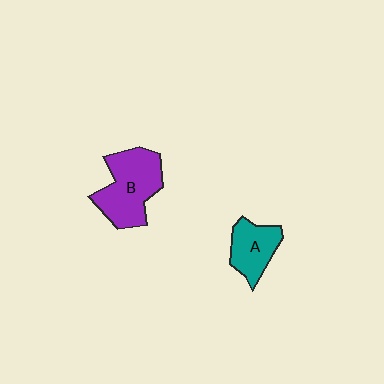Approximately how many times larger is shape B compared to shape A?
Approximately 1.6 times.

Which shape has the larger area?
Shape B (purple).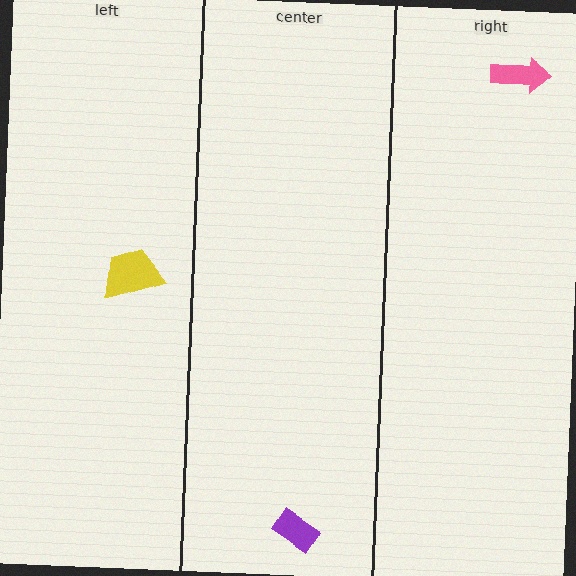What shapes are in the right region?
The pink arrow.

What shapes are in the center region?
The purple rectangle.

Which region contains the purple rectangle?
The center region.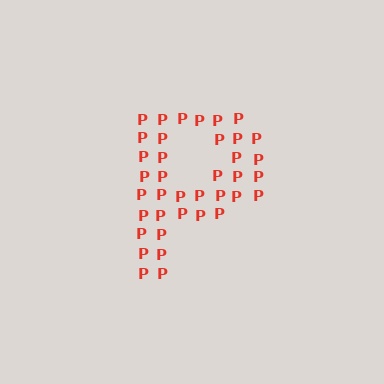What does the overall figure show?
The overall figure shows the letter P.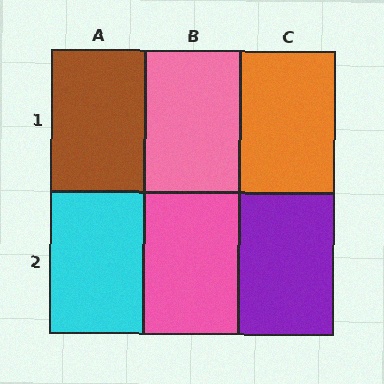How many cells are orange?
1 cell is orange.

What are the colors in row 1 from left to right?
Brown, pink, orange.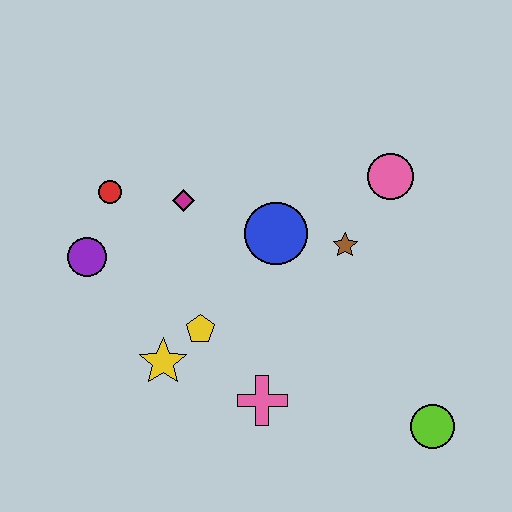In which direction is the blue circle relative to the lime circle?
The blue circle is above the lime circle.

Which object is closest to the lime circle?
The pink cross is closest to the lime circle.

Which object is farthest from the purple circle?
The lime circle is farthest from the purple circle.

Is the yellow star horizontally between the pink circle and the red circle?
Yes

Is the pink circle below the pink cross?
No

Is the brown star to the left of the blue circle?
No